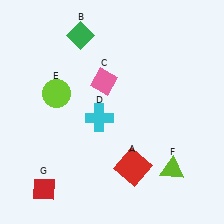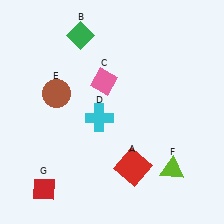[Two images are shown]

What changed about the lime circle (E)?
In Image 1, E is lime. In Image 2, it changed to brown.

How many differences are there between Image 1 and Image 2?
There is 1 difference between the two images.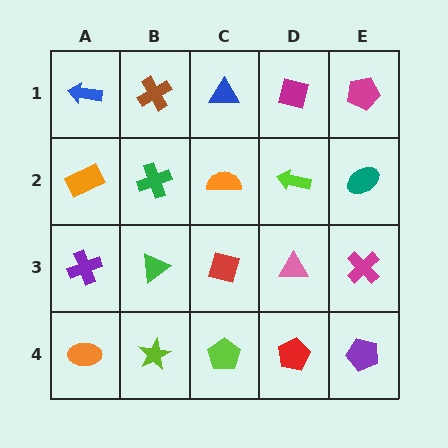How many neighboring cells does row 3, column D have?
4.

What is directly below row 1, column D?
A lime arrow.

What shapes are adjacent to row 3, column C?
An orange semicircle (row 2, column C), a lime pentagon (row 4, column C), a green triangle (row 3, column B), a pink triangle (row 3, column D).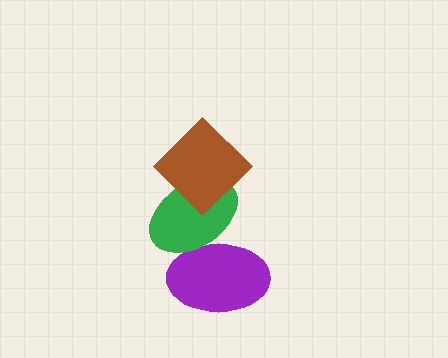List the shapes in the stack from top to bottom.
From top to bottom: the brown diamond, the green ellipse, the purple ellipse.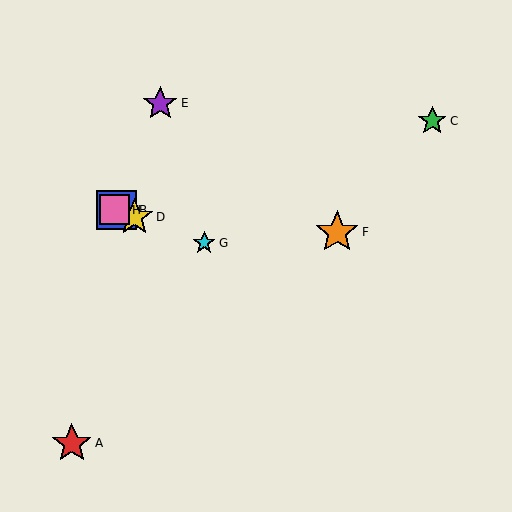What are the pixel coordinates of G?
Object G is at (204, 243).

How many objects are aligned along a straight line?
4 objects (B, D, G, H) are aligned along a straight line.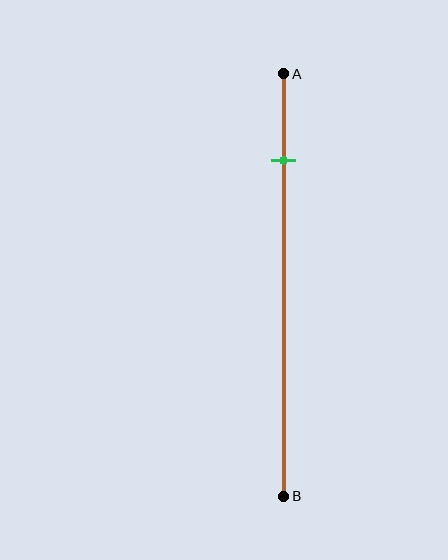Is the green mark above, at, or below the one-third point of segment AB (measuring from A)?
The green mark is above the one-third point of segment AB.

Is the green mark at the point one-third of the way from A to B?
No, the mark is at about 20% from A, not at the 33% one-third point.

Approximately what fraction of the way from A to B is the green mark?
The green mark is approximately 20% of the way from A to B.